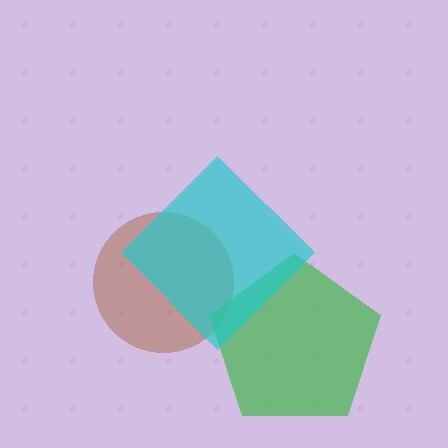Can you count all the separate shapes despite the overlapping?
Yes, there are 3 separate shapes.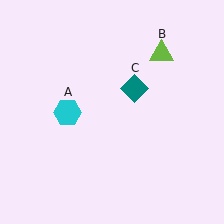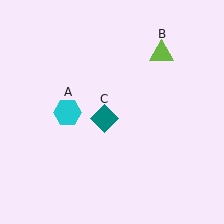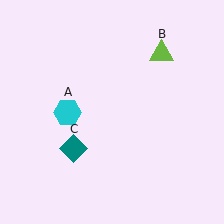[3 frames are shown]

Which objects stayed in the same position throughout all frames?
Cyan hexagon (object A) and lime triangle (object B) remained stationary.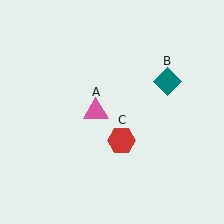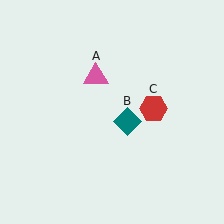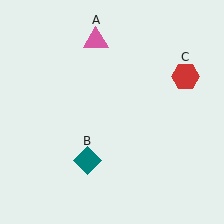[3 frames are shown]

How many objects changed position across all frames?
3 objects changed position: pink triangle (object A), teal diamond (object B), red hexagon (object C).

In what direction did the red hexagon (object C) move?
The red hexagon (object C) moved up and to the right.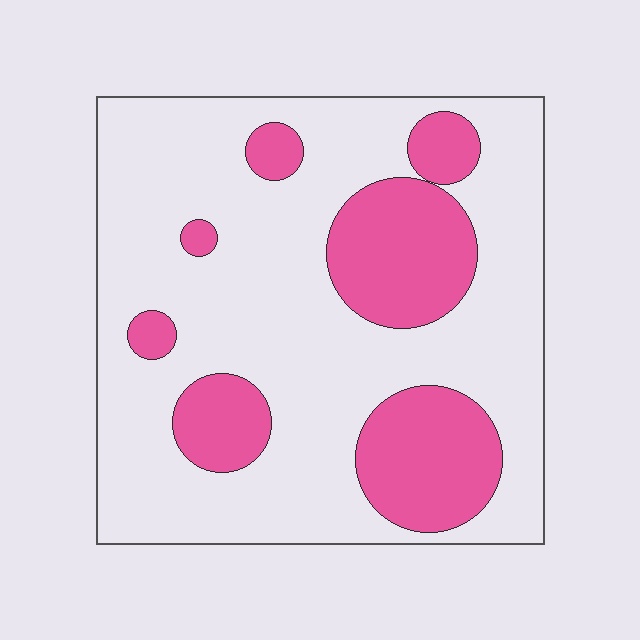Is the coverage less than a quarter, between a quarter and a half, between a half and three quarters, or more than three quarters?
Between a quarter and a half.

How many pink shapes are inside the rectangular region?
7.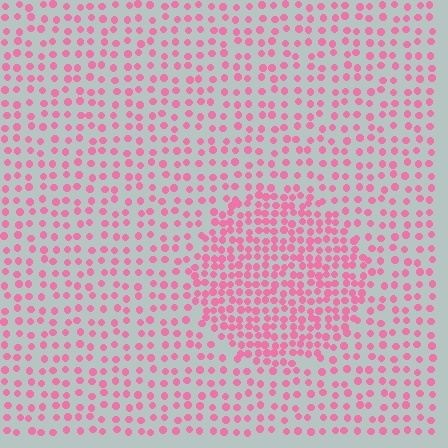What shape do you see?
I see a circle.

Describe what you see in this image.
The image contains small pink elements arranged at two different densities. A circle-shaped region is visible where the elements are more densely packed than the surrounding area.